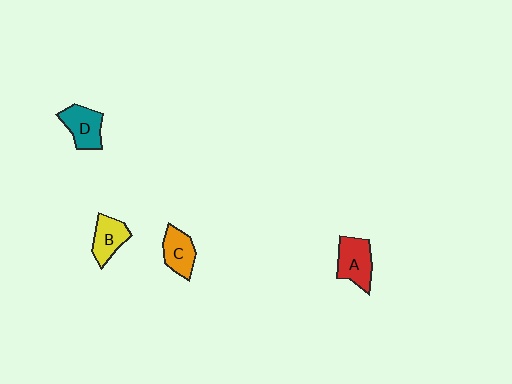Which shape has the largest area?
Shape A (red).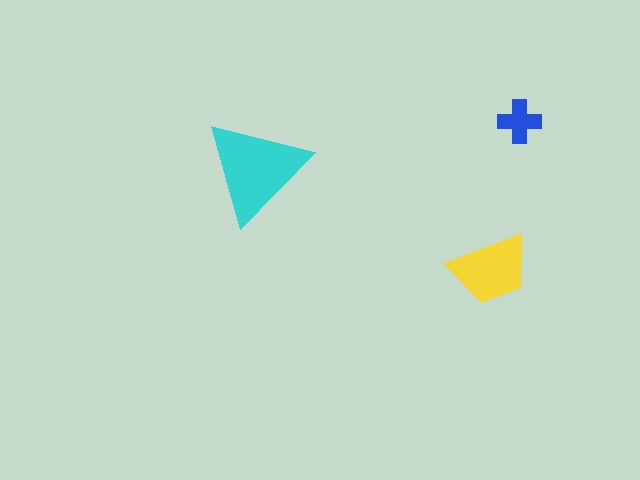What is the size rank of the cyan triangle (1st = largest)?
1st.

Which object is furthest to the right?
The blue cross is rightmost.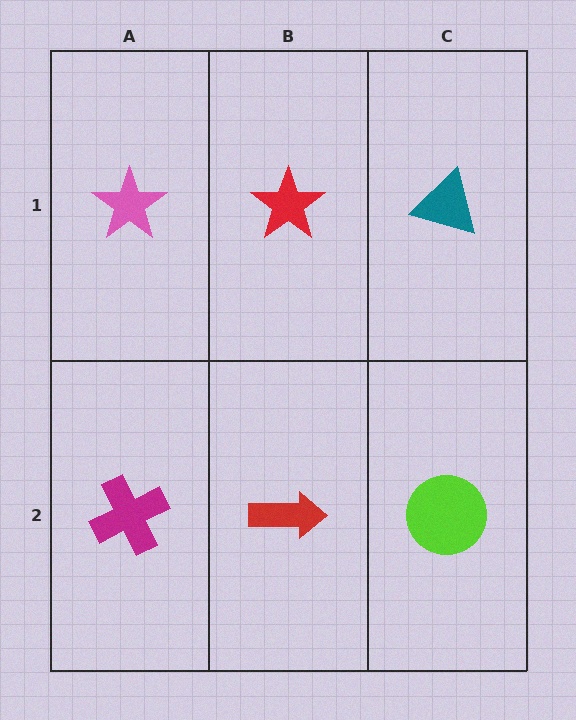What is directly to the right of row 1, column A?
A red star.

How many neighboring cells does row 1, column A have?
2.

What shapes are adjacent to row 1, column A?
A magenta cross (row 2, column A), a red star (row 1, column B).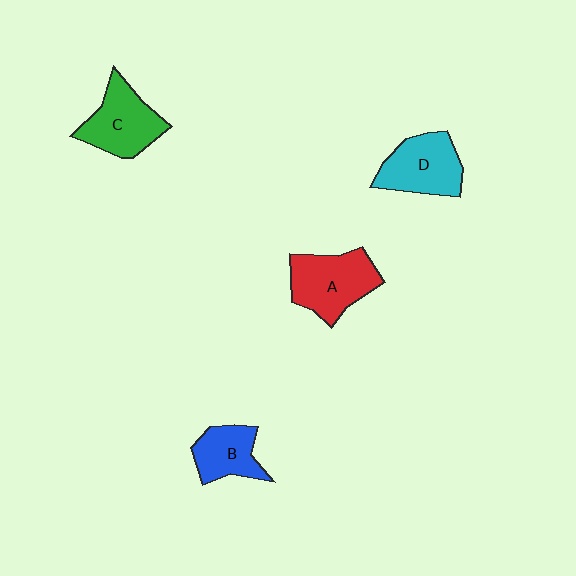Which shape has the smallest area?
Shape B (blue).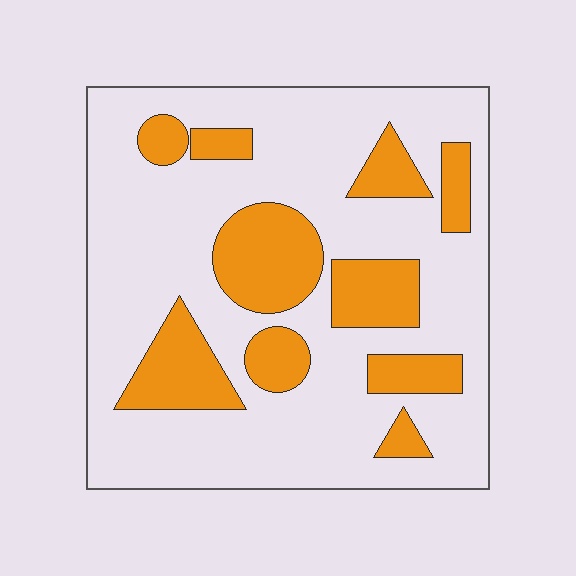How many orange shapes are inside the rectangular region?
10.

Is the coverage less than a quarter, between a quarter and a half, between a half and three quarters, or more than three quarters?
Between a quarter and a half.